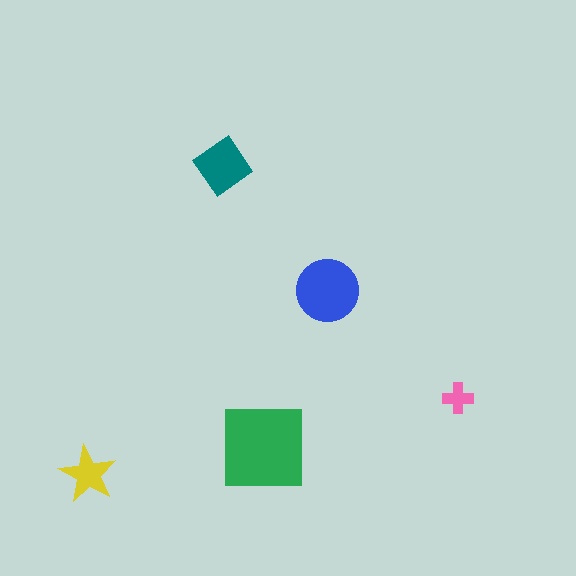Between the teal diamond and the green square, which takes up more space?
The green square.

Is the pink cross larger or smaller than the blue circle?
Smaller.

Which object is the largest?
The green square.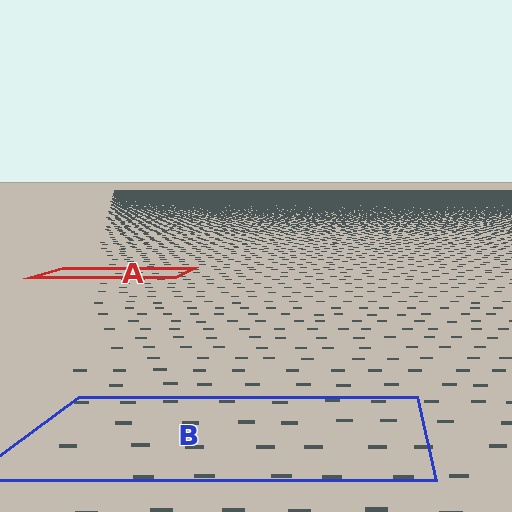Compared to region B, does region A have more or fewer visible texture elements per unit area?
Region A has more texture elements per unit area — they are packed more densely because it is farther away.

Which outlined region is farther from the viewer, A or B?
Region A is farther from the viewer — the texture elements inside it appear smaller and more densely packed.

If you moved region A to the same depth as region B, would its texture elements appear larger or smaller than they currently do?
They would appear larger. At a closer depth, the same texture elements are projected at a bigger on-screen size.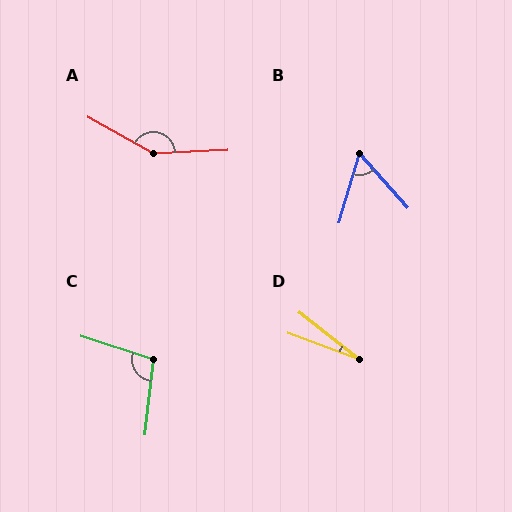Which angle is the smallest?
D, at approximately 18 degrees.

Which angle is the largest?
A, at approximately 148 degrees.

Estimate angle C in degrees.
Approximately 102 degrees.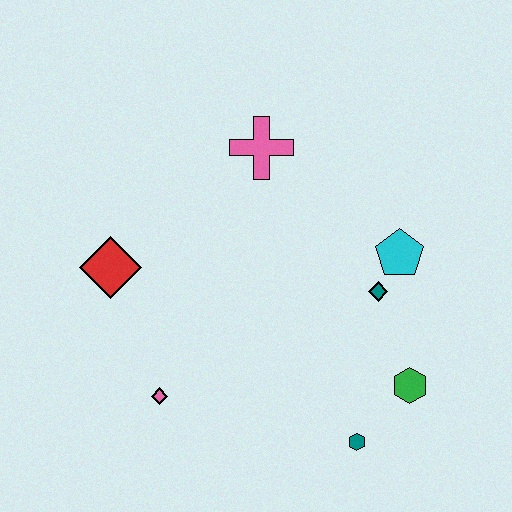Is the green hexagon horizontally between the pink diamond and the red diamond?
No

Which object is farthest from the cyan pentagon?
The red diamond is farthest from the cyan pentagon.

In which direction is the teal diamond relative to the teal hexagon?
The teal diamond is above the teal hexagon.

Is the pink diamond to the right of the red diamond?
Yes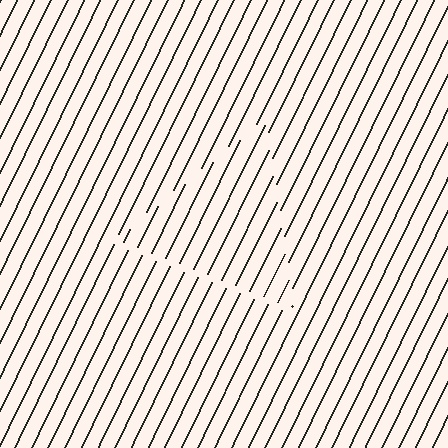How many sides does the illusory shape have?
3 sides — the line-ends trace a triangle.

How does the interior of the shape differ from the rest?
The interior of the shape contains the same grating, shifted by half a period — the contour is defined by the phase discontinuity where line-ends from the inner and outer gratings abut.